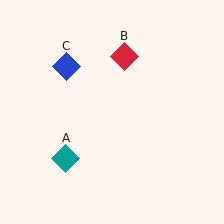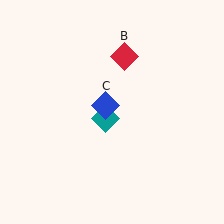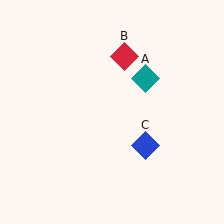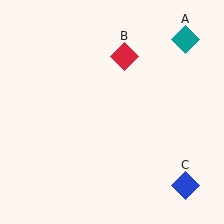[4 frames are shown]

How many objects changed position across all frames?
2 objects changed position: teal diamond (object A), blue diamond (object C).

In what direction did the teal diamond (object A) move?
The teal diamond (object A) moved up and to the right.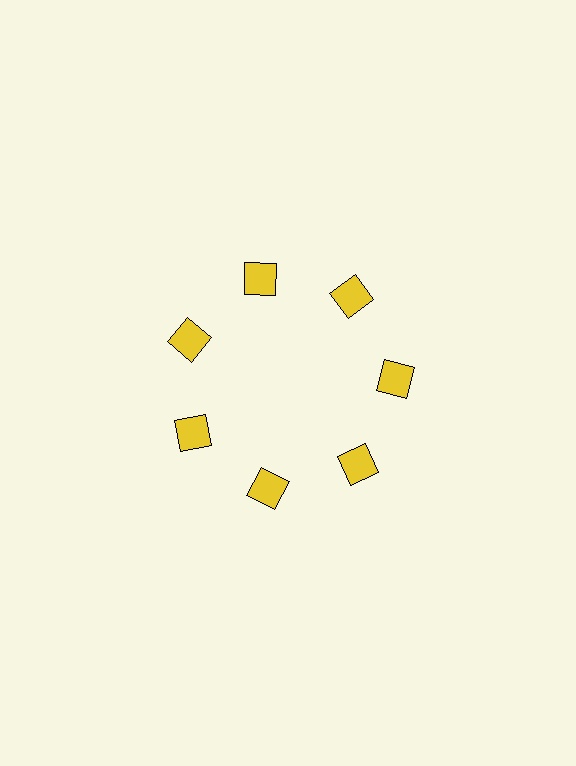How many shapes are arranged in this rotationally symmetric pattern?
There are 7 shapes, arranged in 7 groups of 1.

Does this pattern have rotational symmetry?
Yes, this pattern has 7-fold rotational symmetry. It looks the same after rotating 51 degrees around the center.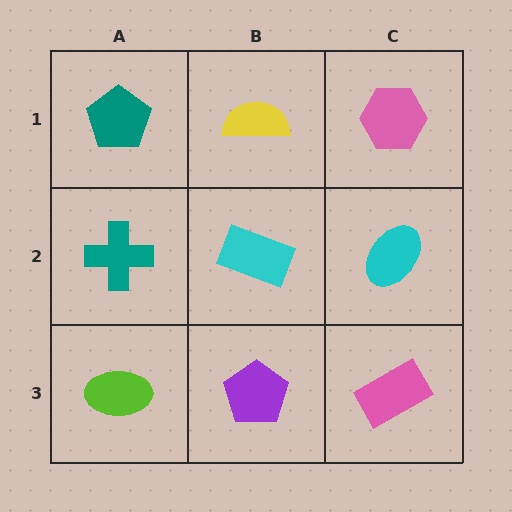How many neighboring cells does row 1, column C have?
2.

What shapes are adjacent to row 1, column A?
A teal cross (row 2, column A), a yellow semicircle (row 1, column B).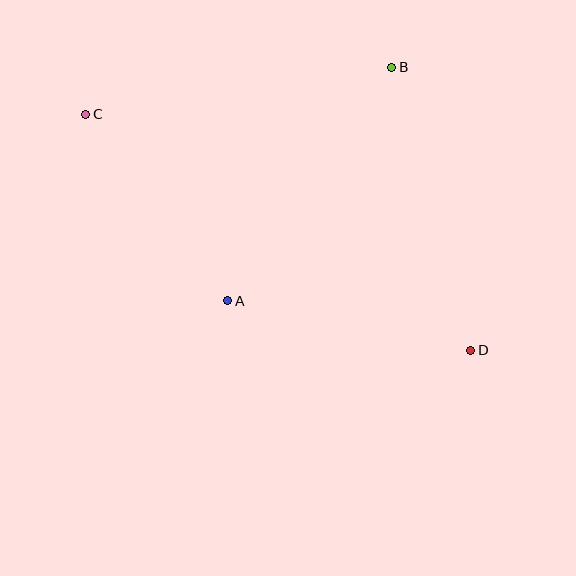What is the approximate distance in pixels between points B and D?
The distance between B and D is approximately 294 pixels.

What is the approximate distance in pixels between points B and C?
The distance between B and C is approximately 310 pixels.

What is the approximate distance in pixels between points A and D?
The distance between A and D is approximately 248 pixels.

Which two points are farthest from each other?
Points C and D are farthest from each other.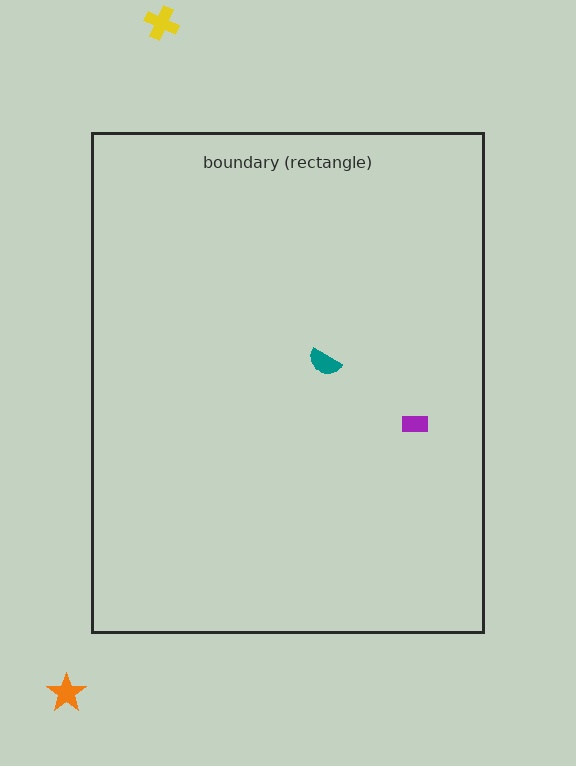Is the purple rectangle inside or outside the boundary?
Inside.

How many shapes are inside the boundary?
2 inside, 2 outside.